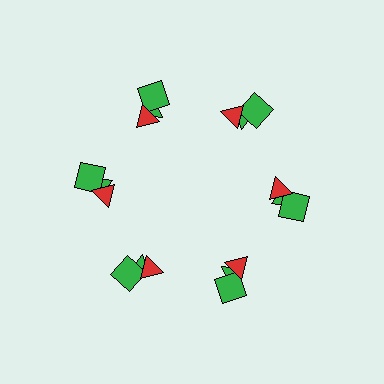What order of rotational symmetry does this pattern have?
This pattern has 6-fold rotational symmetry.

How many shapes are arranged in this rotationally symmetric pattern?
There are 18 shapes, arranged in 6 groups of 3.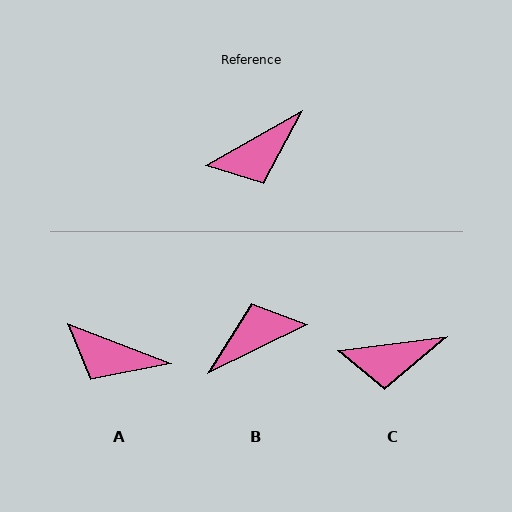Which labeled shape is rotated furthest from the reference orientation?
B, about 176 degrees away.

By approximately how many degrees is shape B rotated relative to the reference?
Approximately 176 degrees counter-clockwise.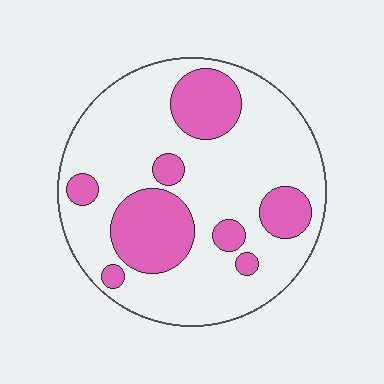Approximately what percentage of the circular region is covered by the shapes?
Approximately 25%.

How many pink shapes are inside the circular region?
8.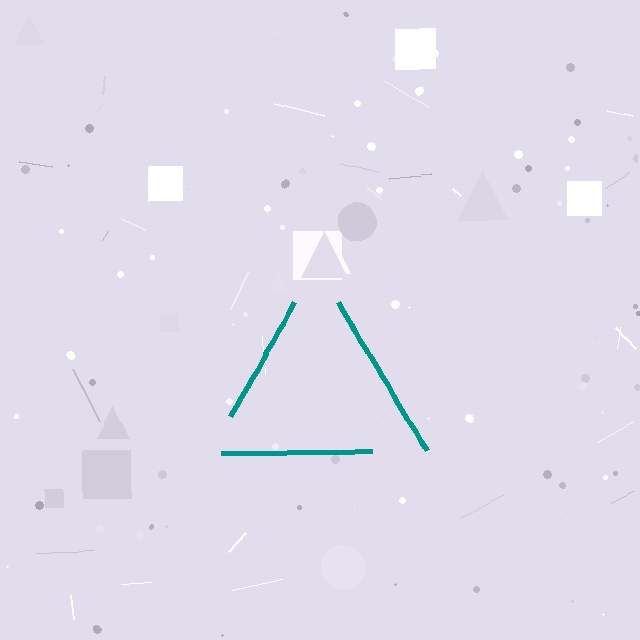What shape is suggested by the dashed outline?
The dashed outline suggests a triangle.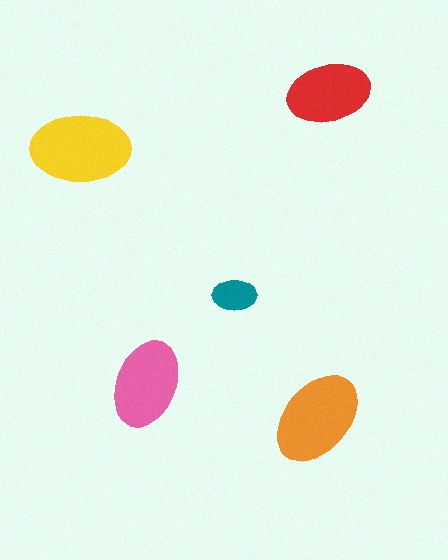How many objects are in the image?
There are 5 objects in the image.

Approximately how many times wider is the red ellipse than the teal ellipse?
About 2 times wider.